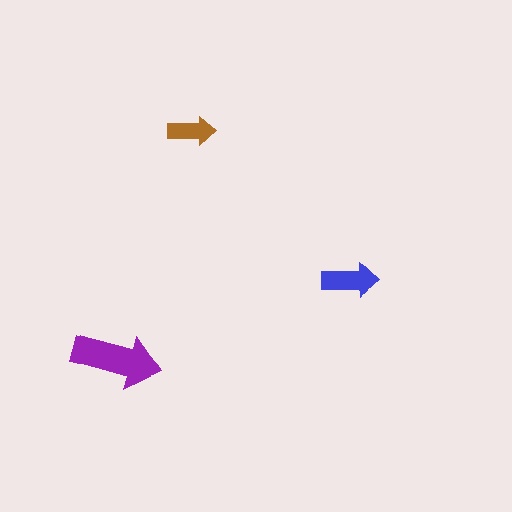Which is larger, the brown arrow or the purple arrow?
The purple one.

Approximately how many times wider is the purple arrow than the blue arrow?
About 1.5 times wider.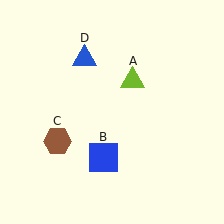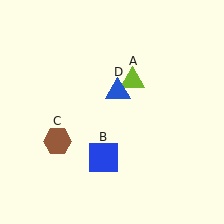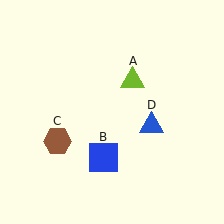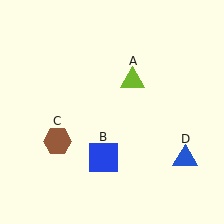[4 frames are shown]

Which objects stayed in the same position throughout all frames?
Lime triangle (object A) and blue square (object B) and brown hexagon (object C) remained stationary.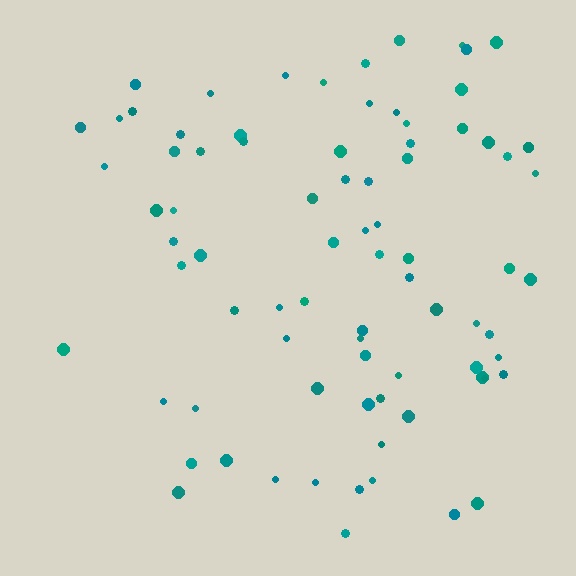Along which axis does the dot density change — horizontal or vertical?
Horizontal.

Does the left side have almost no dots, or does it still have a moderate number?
Still a moderate number, just noticeably fewer than the right.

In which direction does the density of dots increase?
From left to right, with the right side densest.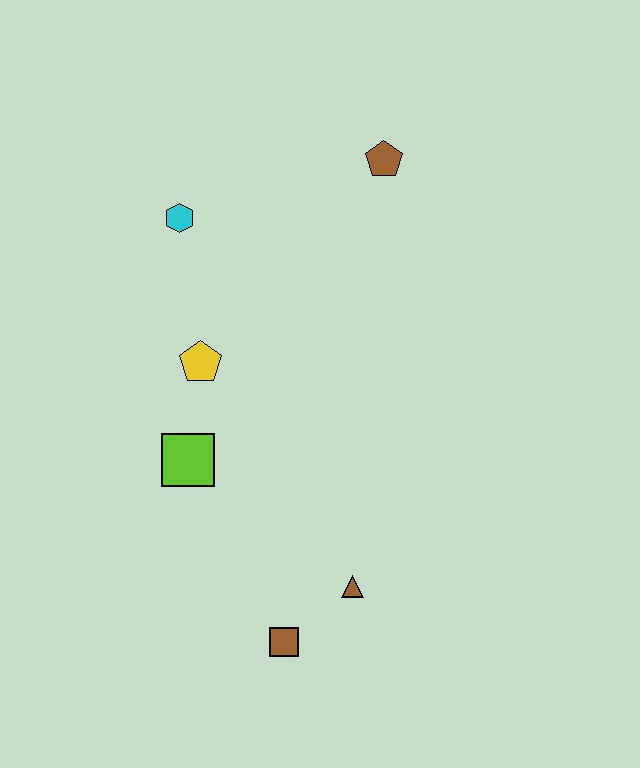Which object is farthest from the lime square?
The brown pentagon is farthest from the lime square.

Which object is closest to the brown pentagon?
The cyan hexagon is closest to the brown pentagon.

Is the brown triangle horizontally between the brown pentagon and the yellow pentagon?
Yes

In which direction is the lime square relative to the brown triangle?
The lime square is to the left of the brown triangle.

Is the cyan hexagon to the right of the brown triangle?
No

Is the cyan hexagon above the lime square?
Yes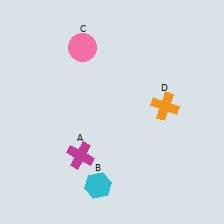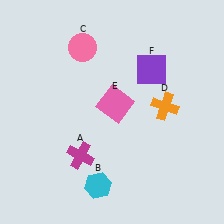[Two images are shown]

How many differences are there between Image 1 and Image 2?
There are 2 differences between the two images.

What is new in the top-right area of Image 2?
A pink square (E) was added in the top-right area of Image 2.